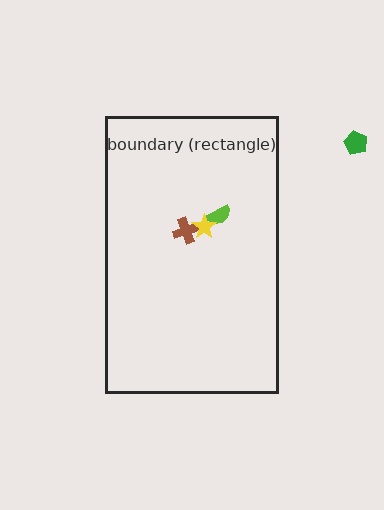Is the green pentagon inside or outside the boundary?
Outside.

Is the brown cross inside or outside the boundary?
Inside.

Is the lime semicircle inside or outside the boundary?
Inside.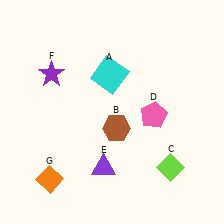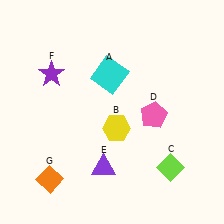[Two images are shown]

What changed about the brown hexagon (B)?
In Image 1, B is brown. In Image 2, it changed to yellow.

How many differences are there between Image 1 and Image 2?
There is 1 difference between the two images.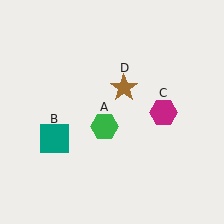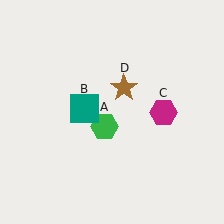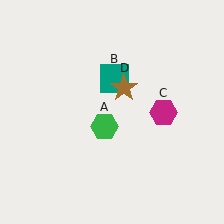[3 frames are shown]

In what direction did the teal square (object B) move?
The teal square (object B) moved up and to the right.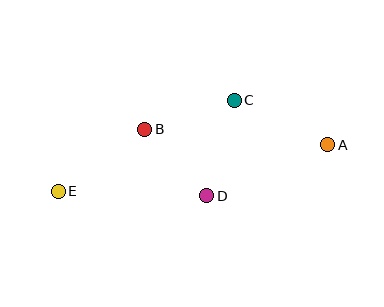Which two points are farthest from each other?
Points A and E are farthest from each other.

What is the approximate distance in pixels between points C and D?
The distance between C and D is approximately 99 pixels.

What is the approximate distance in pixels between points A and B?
The distance between A and B is approximately 184 pixels.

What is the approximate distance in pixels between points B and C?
The distance between B and C is approximately 94 pixels.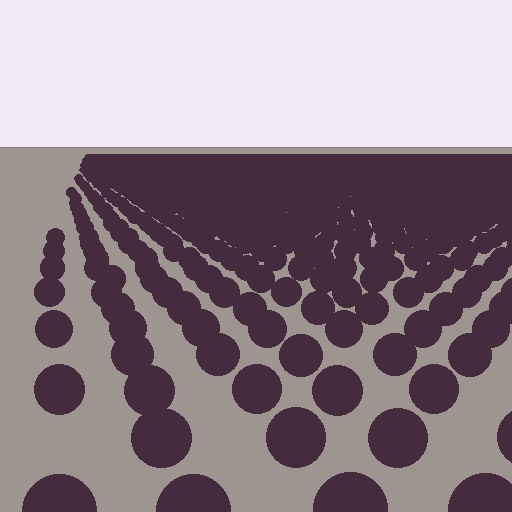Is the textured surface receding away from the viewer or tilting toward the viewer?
The surface is receding away from the viewer. Texture elements get smaller and denser toward the top.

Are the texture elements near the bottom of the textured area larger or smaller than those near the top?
Larger. Near the bottom, elements are closer to the viewer and appear at a bigger on-screen size.